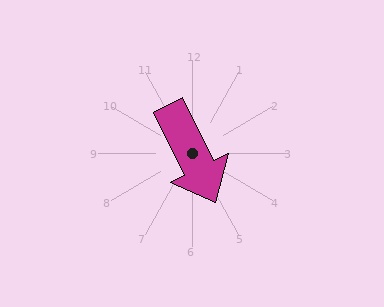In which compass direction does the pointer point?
Southeast.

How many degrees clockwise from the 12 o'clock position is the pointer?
Approximately 154 degrees.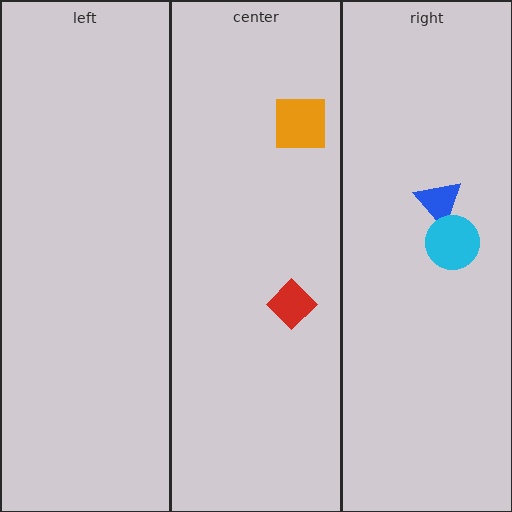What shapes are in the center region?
The red diamond, the orange square.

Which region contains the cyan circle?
The right region.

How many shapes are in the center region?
2.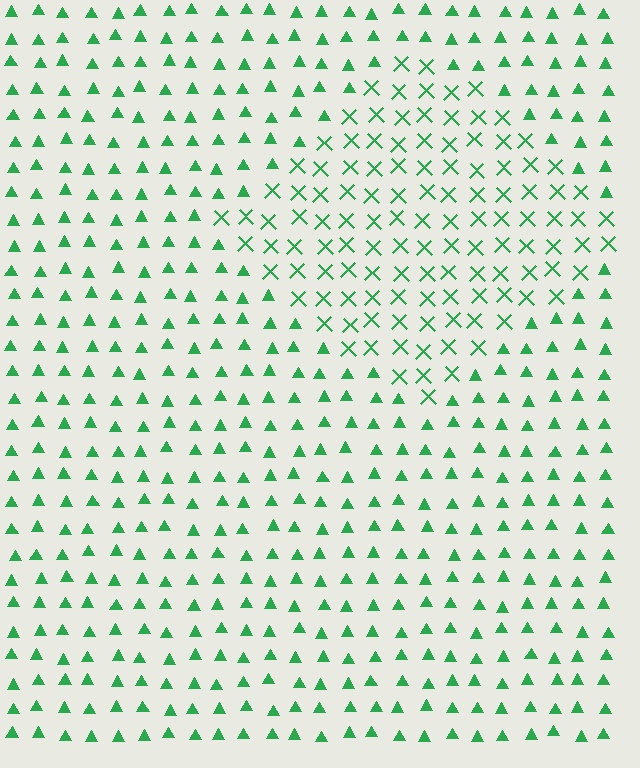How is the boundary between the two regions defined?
The boundary is defined by a change in element shape: X marks inside vs. triangles outside. All elements share the same color and spacing.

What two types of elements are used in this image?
The image uses X marks inside the diamond region and triangles outside it.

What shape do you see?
I see a diamond.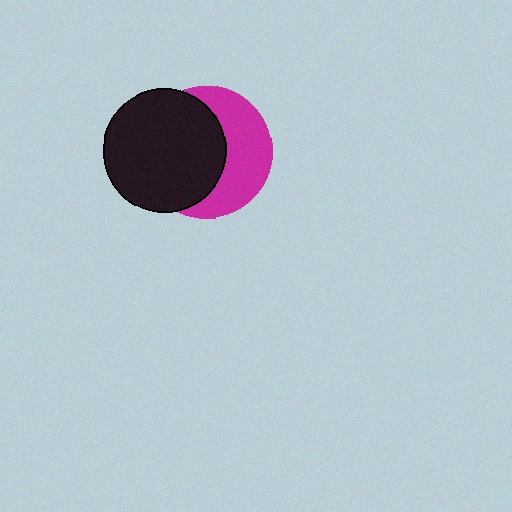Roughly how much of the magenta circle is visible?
A small part of it is visible (roughly 44%).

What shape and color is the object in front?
The object in front is a black circle.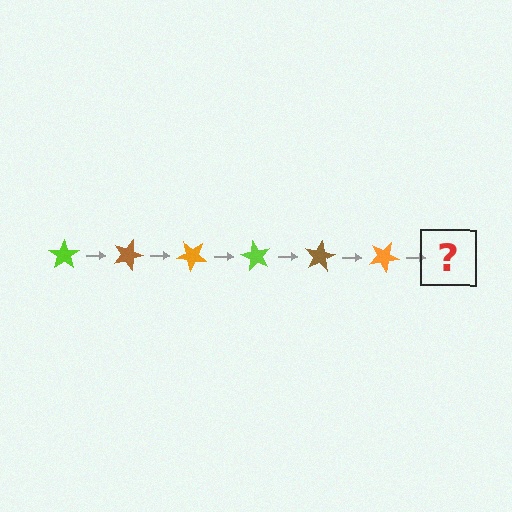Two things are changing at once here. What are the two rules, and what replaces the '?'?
The two rules are that it rotates 20 degrees each step and the color cycles through lime, brown, and orange. The '?' should be a lime star, rotated 120 degrees from the start.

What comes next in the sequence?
The next element should be a lime star, rotated 120 degrees from the start.